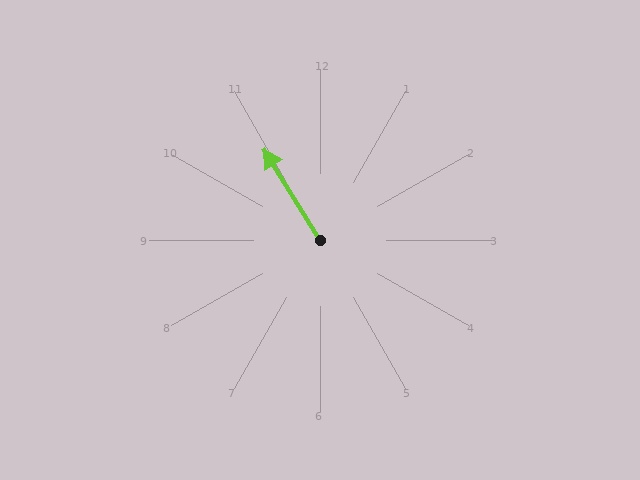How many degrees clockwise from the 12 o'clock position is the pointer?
Approximately 328 degrees.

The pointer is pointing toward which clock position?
Roughly 11 o'clock.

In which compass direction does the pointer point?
Northwest.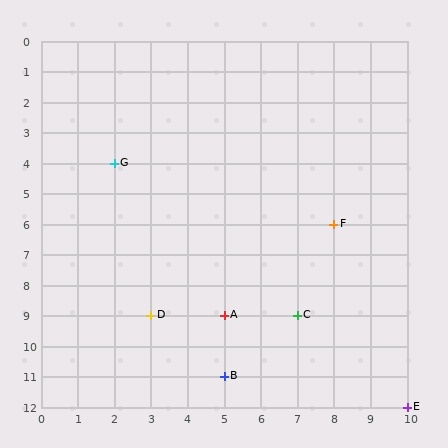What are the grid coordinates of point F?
Point F is at grid coordinates (8, 6).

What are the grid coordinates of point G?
Point G is at grid coordinates (2, 4).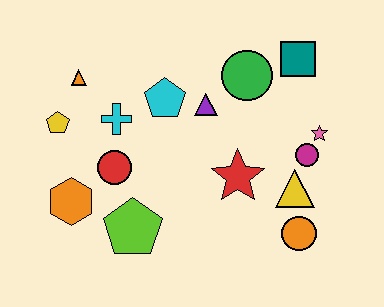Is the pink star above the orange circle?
Yes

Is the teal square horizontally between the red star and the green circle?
No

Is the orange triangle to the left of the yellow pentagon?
No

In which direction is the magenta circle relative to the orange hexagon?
The magenta circle is to the right of the orange hexagon.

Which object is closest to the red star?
The yellow triangle is closest to the red star.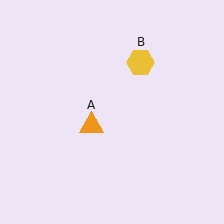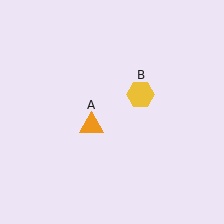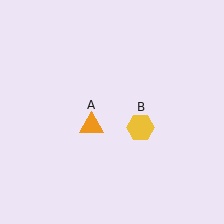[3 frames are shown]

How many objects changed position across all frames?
1 object changed position: yellow hexagon (object B).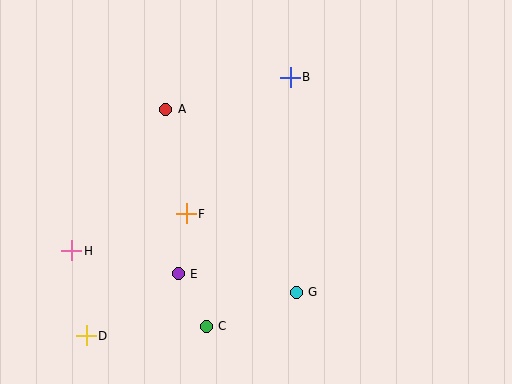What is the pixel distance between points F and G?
The distance between F and G is 135 pixels.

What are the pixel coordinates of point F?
Point F is at (186, 214).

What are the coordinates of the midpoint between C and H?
The midpoint between C and H is at (139, 289).